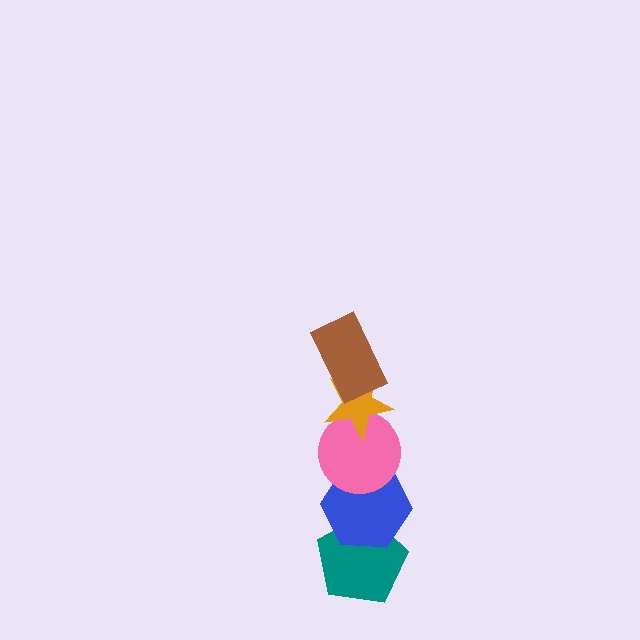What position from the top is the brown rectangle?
The brown rectangle is 1st from the top.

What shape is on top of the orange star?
The brown rectangle is on top of the orange star.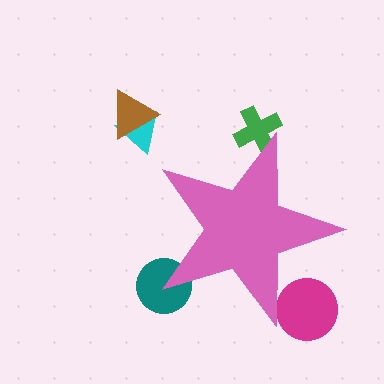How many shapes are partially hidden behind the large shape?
3 shapes are partially hidden.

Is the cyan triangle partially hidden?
No, the cyan triangle is fully visible.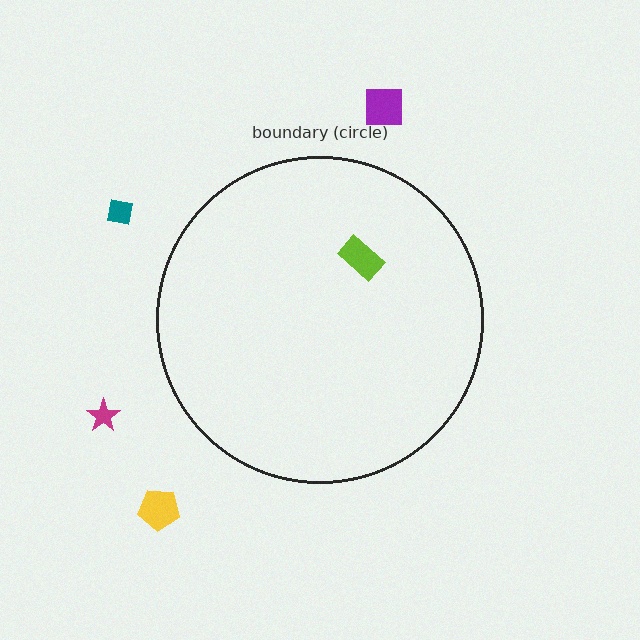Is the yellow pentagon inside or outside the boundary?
Outside.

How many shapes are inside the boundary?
1 inside, 4 outside.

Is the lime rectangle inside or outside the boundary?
Inside.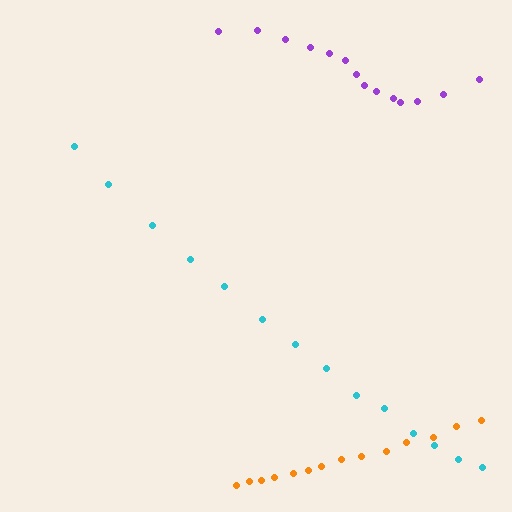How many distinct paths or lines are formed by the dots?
There are 3 distinct paths.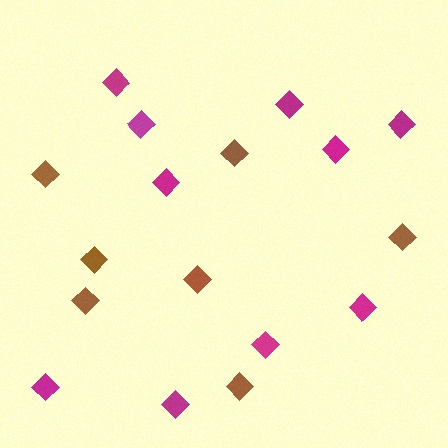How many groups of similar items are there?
There are 2 groups: one group of magenta diamonds (10) and one group of brown diamonds (7).